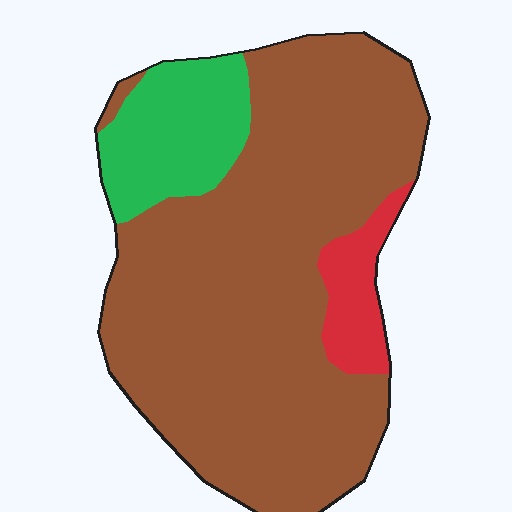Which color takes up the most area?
Brown, at roughly 80%.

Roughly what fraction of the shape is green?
Green takes up about one sixth (1/6) of the shape.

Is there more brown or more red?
Brown.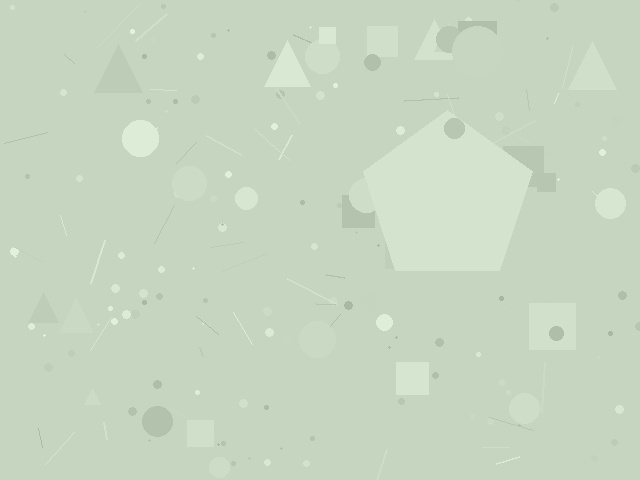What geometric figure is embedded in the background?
A pentagon is embedded in the background.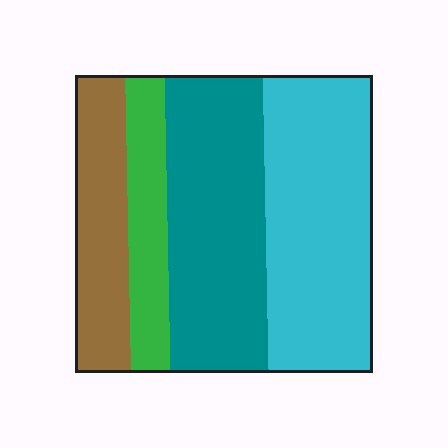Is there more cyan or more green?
Cyan.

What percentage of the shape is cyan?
Cyan covers 36% of the shape.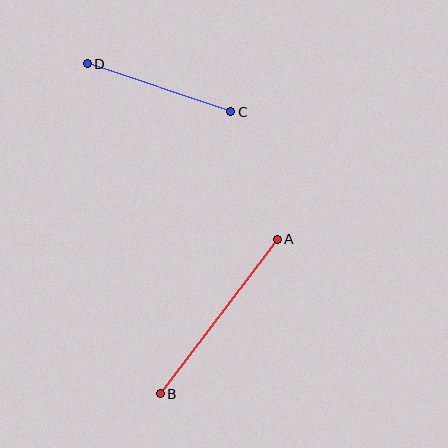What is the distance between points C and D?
The distance is approximately 151 pixels.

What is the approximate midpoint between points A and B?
The midpoint is at approximately (219, 316) pixels.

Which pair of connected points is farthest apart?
Points A and B are farthest apart.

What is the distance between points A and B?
The distance is approximately 194 pixels.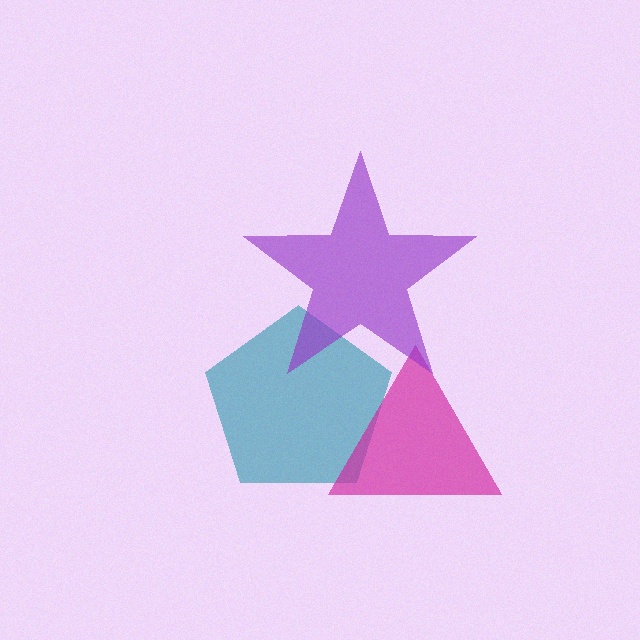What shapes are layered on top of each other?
The layered shapes are: a teal pentagon, a magenta triangle, a purple star.